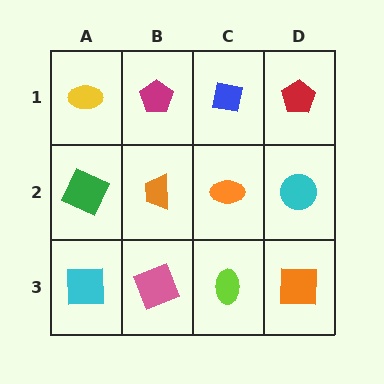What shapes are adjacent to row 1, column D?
A cyan circle (row 2, column D), a blue square (row 1, column C).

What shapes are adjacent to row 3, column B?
An orange trapezoid (row 2, column B), a cyan square (row 3, column A), a lime ellipse (row 3, column C).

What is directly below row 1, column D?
A cyan circle.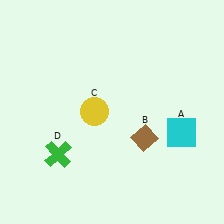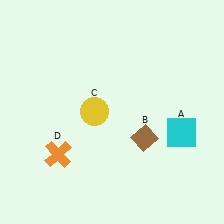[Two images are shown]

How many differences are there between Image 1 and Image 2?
There is 1 difference between the two images.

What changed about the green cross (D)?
In Image 1, D is green. In Image 2, it changed to orange.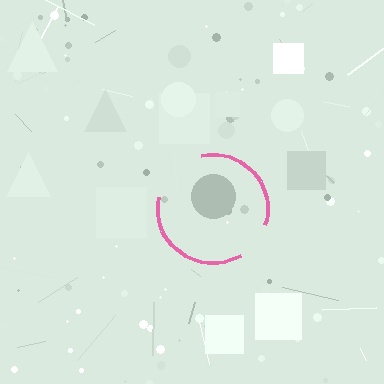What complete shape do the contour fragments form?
The contour fragments form a circle.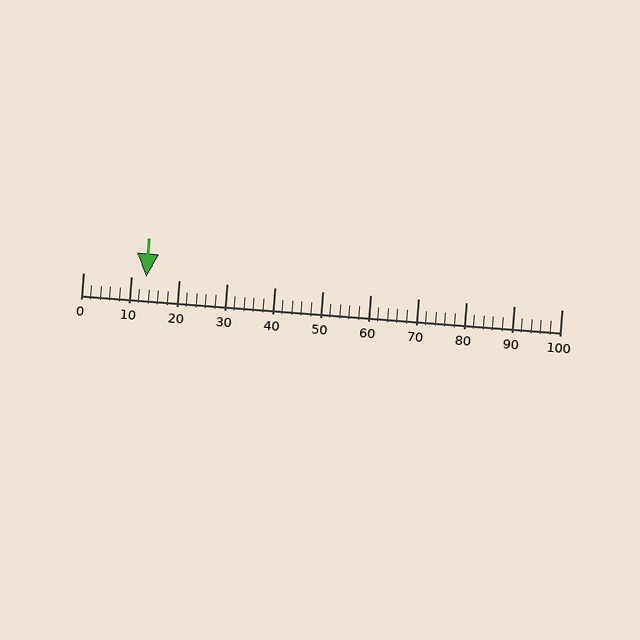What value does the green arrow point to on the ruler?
The green arrow points to approximately 13.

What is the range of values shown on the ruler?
The ruler shows values from 0 to 100.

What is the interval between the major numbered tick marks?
The major tick marks are spaced 10 units apart.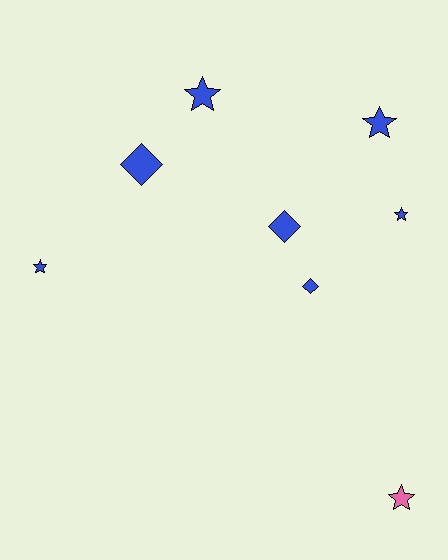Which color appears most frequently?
Blue, with 7 objects.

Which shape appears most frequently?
Star, with 5 objects.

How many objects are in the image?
There are 8 objects.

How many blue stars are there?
There are 4 blue stars.